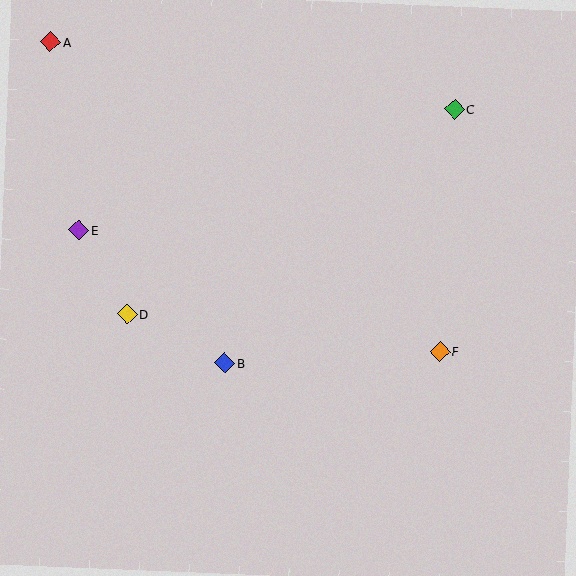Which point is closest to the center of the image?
Point B at (225, 363) is closest to the center.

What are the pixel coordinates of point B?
Point B is at (225, 363).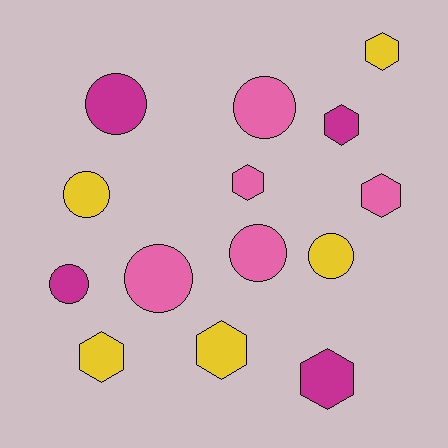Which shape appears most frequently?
Circle, with 7 objects.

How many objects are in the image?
There are 14 objects.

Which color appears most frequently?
Yellow, with 5 objects.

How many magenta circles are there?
There are 2 magenta circles.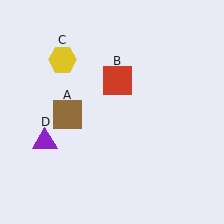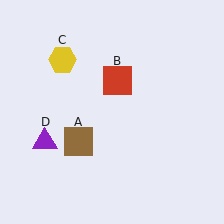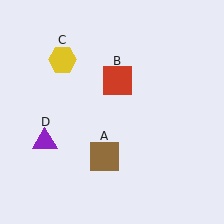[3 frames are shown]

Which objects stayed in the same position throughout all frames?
Red square (object B) and yellow hexagon (object C) and purple triangle (object D) remained stationary.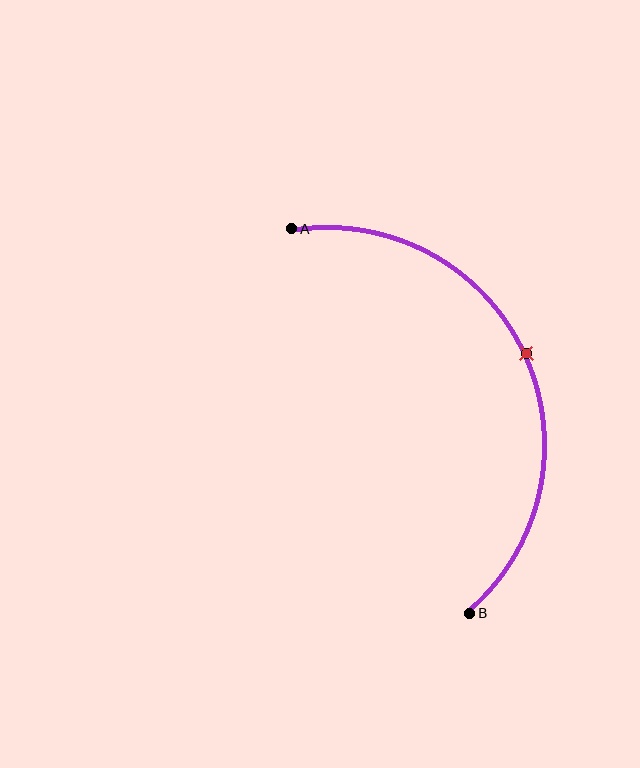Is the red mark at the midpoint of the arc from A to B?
Yes. The red mark lies on the arc at equal arc-length from both A and B — it is the arc midpoint.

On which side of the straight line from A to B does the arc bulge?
The arc bulges to the right of the straight line connecting A and B.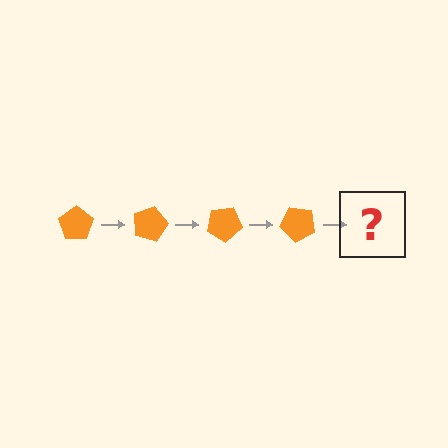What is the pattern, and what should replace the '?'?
The pattern is that the pentagon rotates 15 degrees each step. The '?' should be an orange pentagon rotated 60 degrees.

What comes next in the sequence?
The next element should be an orange pentagon rotated 60 degrees.